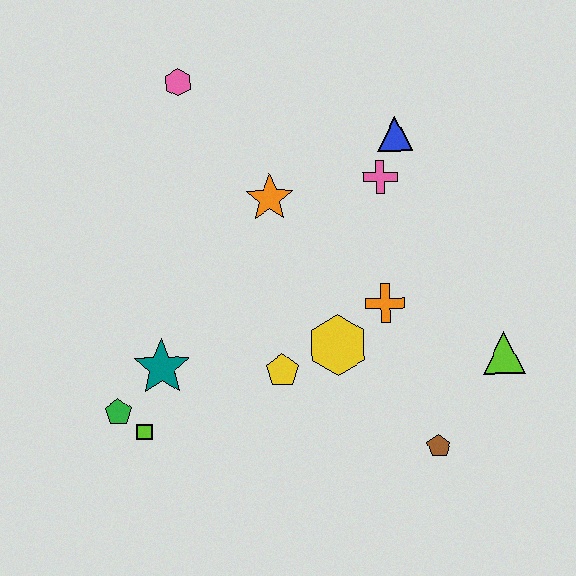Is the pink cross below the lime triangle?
No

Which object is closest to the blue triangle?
The pink cross is closest to the blue triangle.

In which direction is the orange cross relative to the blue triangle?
The orange cross is below the blue triangle.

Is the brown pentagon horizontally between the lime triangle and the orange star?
Yes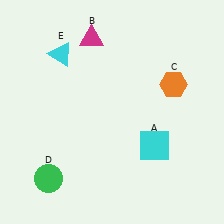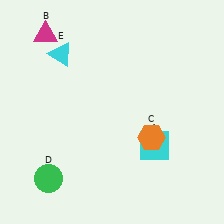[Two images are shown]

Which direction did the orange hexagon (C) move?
The orange hexagon (C) moved down.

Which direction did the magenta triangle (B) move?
The magenta triangle (B) moved left.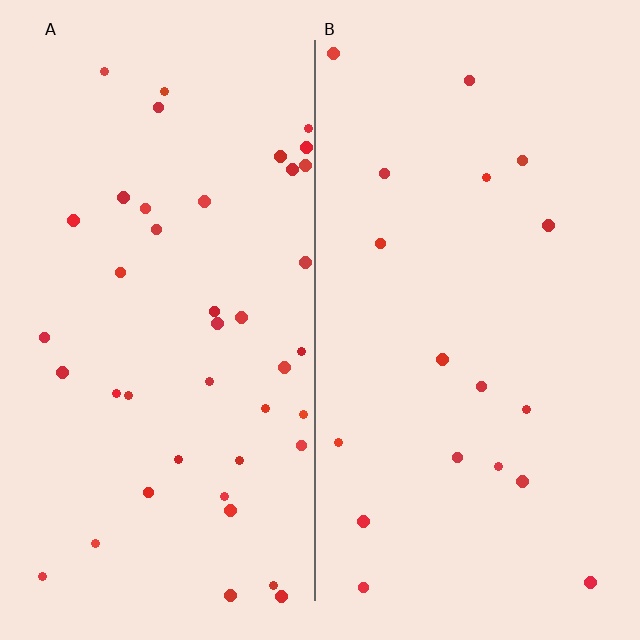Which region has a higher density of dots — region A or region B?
A (the left).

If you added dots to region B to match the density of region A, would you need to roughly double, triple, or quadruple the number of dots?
Approximately double.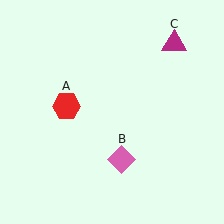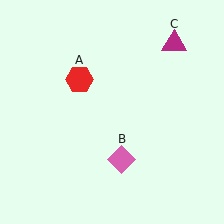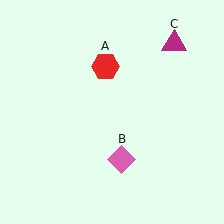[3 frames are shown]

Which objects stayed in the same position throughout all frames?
Pink diamond (object B) and magenta triangle (object C) remained stationary.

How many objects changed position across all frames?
1 object changed position: red hexagon (object A).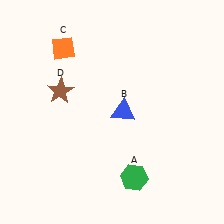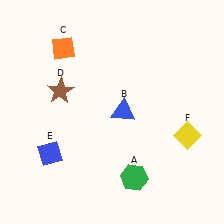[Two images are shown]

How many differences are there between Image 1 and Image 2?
There are 2 differences between the two images.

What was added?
A blue diamond (E), a yellow diamond (F) were added in Image 2.